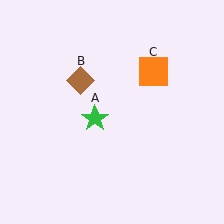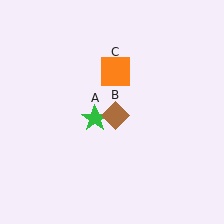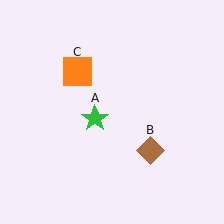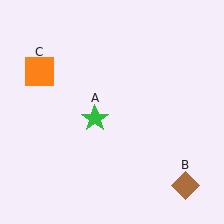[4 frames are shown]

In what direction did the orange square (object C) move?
The orange square (object C) moved left.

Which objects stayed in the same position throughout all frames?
Green star (object A) remained stationary.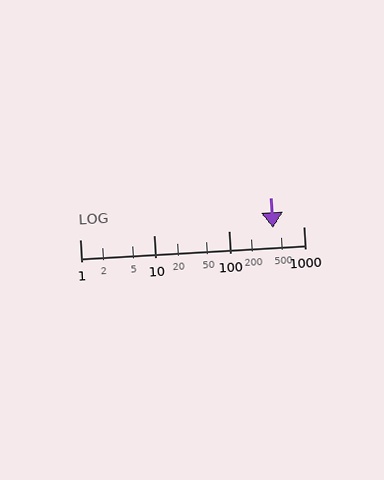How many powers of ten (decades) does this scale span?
The scale spans 3 decades, from 1 to 1000.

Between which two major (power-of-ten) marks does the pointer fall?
The pointer is between 100 and 1000.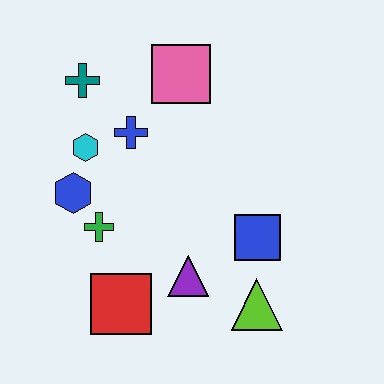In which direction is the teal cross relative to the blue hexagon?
The teal cross is above the blue hexagon.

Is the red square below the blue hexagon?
Yes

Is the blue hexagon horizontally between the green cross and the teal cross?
No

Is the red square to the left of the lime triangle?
Yes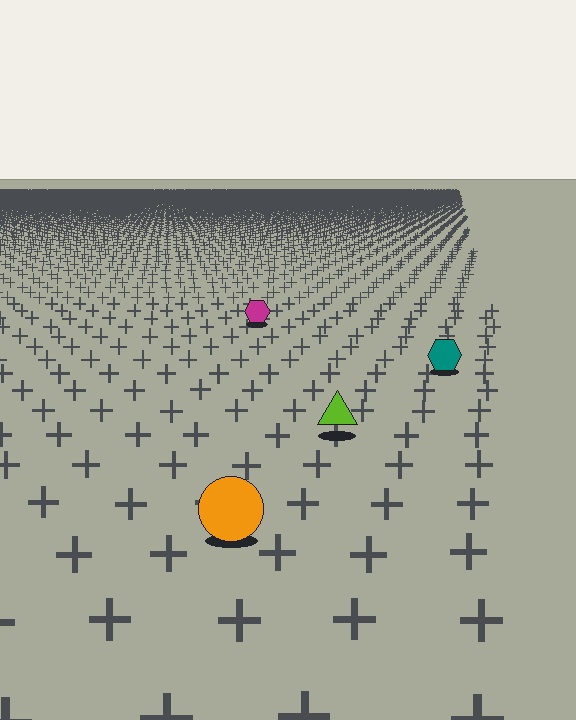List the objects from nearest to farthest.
From nearest to farthest: the orange circle, the lime triangle, the teal hexagon, the magenta hexagon.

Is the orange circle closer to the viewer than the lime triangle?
Yes. The orange circle is closer — you can tell from the texture gradient: the ground texture is coarser near it.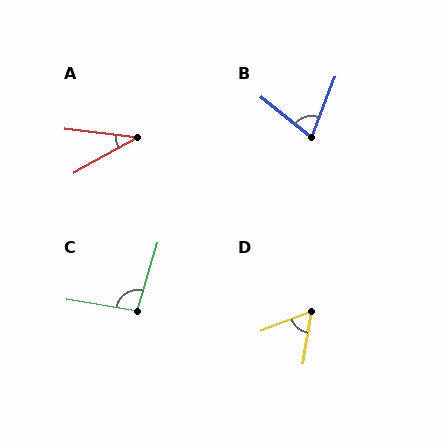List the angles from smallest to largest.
A (36°), D (59°), B (73°), C (98°).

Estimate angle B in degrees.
Approximately 73 degrees.